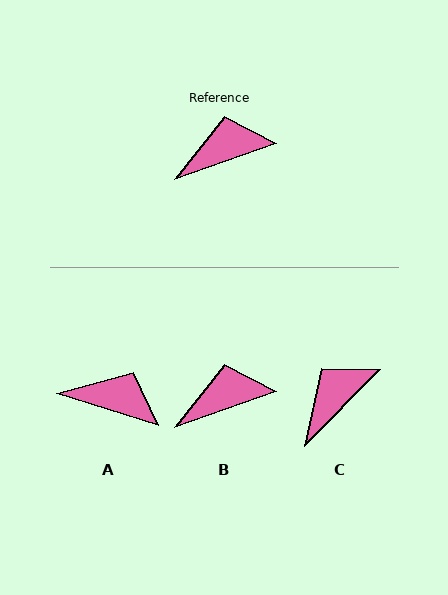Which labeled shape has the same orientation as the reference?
B.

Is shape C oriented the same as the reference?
No, it is off by about 26 degrees.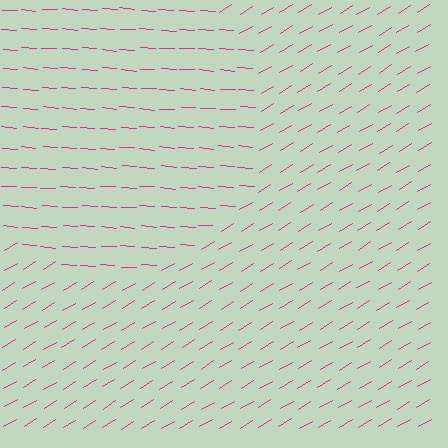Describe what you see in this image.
The image is filled with small magenta line segments. A circle region in the image has lines oriented differently from the surrounding lines, creating a visible texture boundary.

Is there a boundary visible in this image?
Yes, there is a texture boundary formed by a change in line orientation.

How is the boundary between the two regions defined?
The boundary is defined purely by a change in line orientation (approximately 35 degrees difference). All lines are the same color and thickness.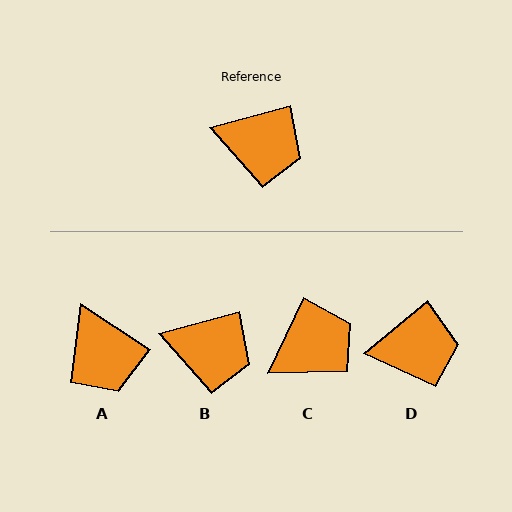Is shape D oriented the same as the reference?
No, it is off by about 24 degrees.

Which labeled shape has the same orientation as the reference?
B.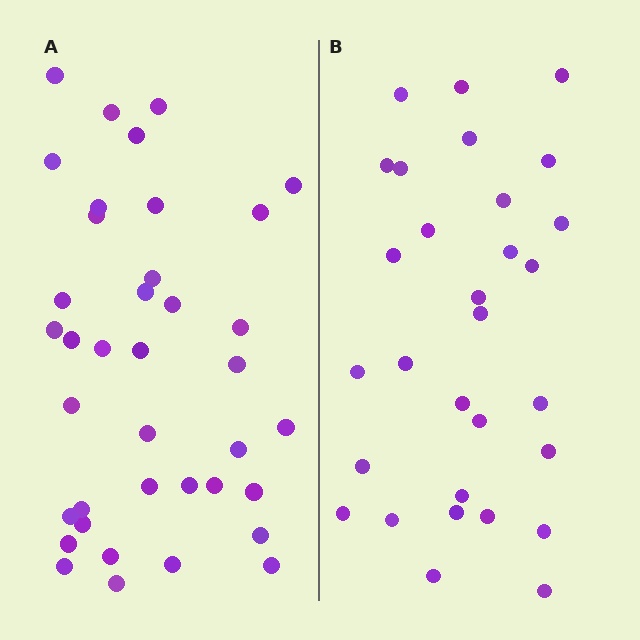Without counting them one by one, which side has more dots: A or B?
Region A (the left region) has more dots.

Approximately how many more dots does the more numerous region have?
Region A has roughly 8 or so more dots than region B.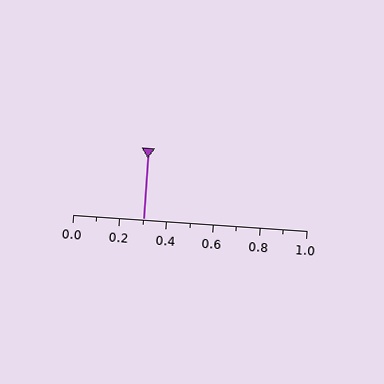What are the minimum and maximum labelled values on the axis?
The axis runs from 0.0 to 1.0.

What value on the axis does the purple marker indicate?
The marker indicates approximately 0.3.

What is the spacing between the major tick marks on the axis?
The major ticks are spaced 0.2 apart.